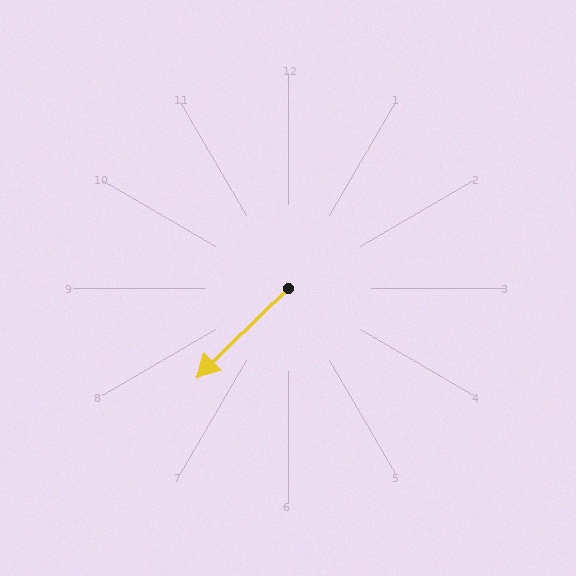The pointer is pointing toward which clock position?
Roughly 8 o'clock.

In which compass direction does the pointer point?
Southwest.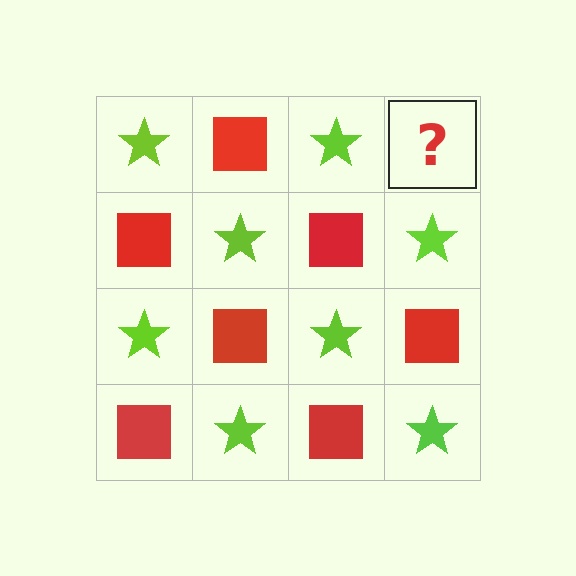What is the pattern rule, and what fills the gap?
The rule is that it alternates lime star and red square in a checkerboard pattern. The gap should be filled with a red square.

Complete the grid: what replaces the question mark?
The question mark should be replaced with a red square.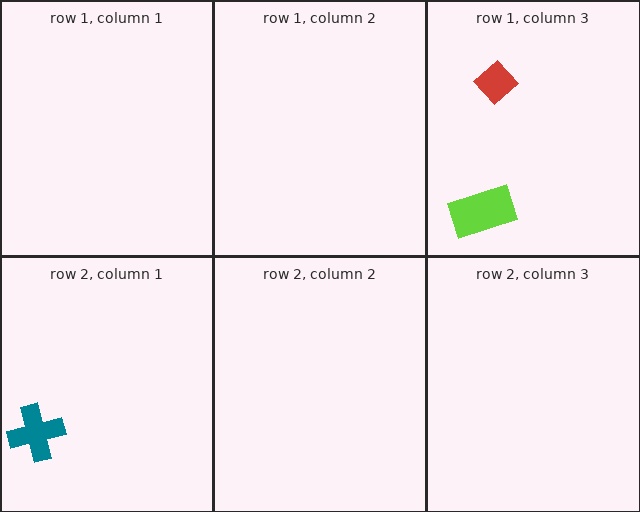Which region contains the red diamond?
The row 1, column 3 region.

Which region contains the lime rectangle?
The row 1, column 3 region.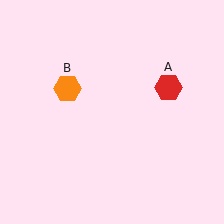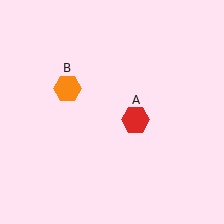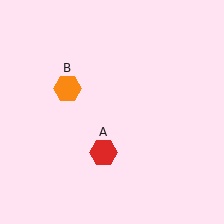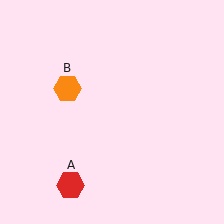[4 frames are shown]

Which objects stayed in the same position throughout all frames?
Orange hexagon (object B) remained stationary.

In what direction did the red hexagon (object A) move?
The red hexagon (object A) moved down and to the left.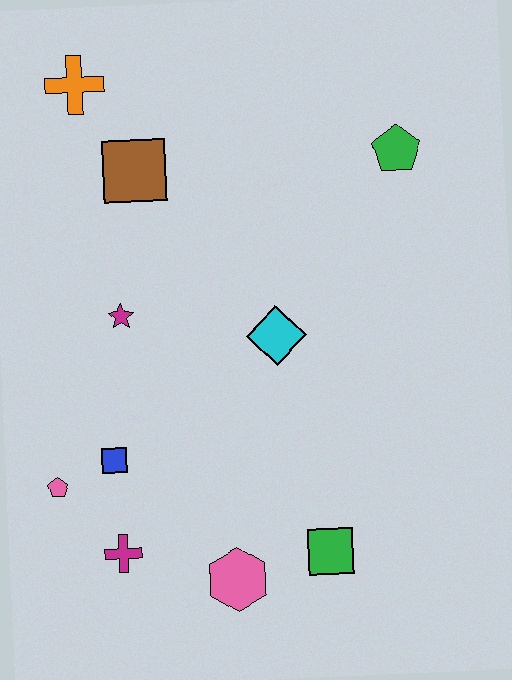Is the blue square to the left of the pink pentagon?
No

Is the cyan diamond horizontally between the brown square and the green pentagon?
Yes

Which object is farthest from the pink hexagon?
The orange cross is farthest from the pink hexagon.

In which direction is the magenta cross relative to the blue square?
The magenta cross is below the blue square.